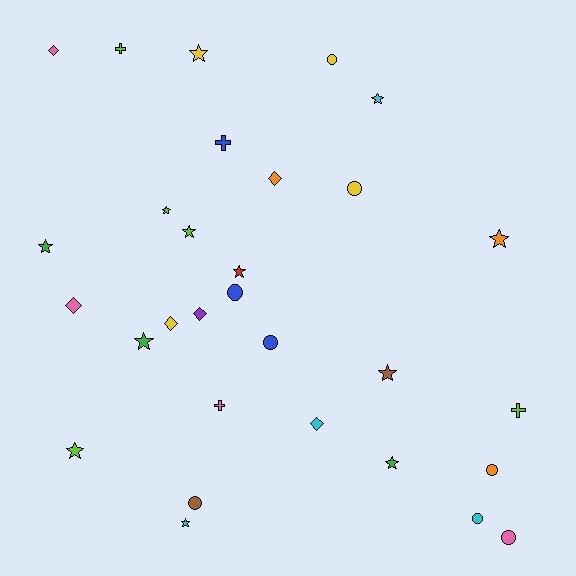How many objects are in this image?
There are 30 objects.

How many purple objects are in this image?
There is 1 purple object.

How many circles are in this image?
There are 8 circles.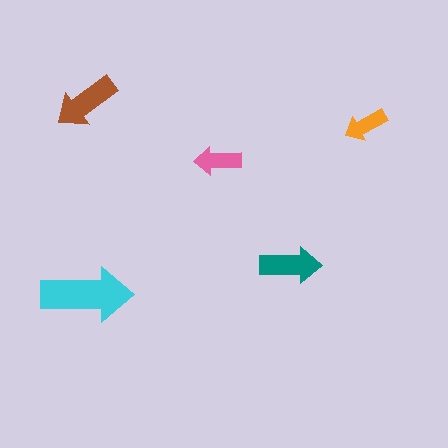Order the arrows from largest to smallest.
the cyan one, the brown one, the teal one, the pink one, the orange one.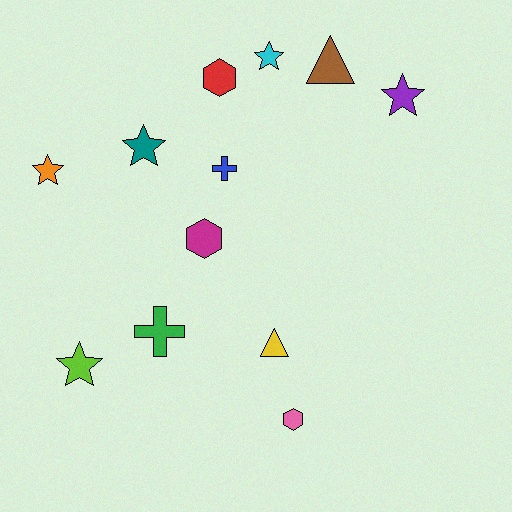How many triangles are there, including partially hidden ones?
There are 2 triangles.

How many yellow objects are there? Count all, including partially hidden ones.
There is 1 yellow object.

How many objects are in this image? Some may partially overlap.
There are 12 objects.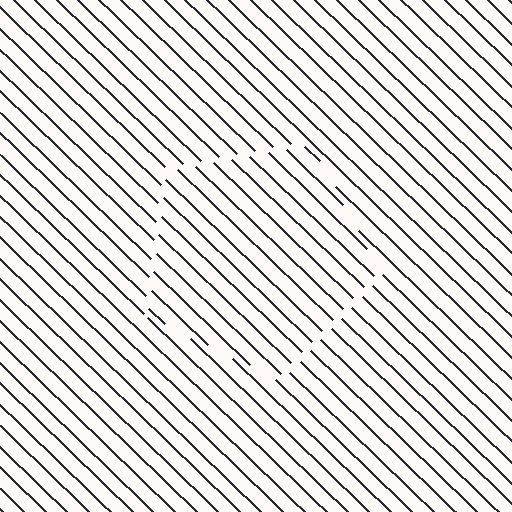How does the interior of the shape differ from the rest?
The interior of the shape contains the same grating, shifted by half a period — the contour is defined by the phase discontinuity where line-ends from the inner and outer gratings abut.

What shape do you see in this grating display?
An illusory pentagon. The interior of the shape contains the same grating, shifted by half a period — the contour is defined by the phase discontinuity where line-ends from the inner and outer gratings abut.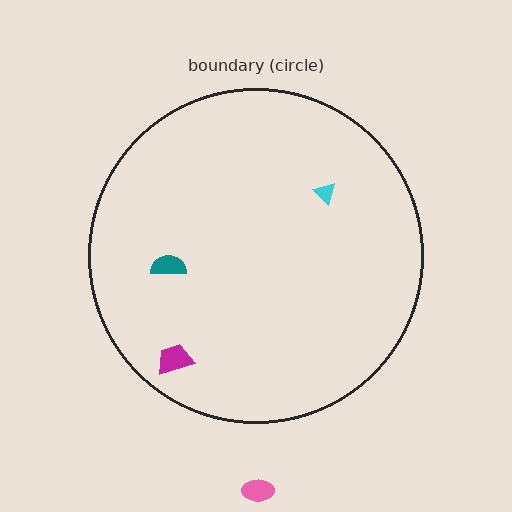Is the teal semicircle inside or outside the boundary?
Inside.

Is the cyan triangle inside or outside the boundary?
Inside.